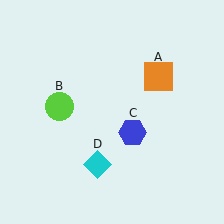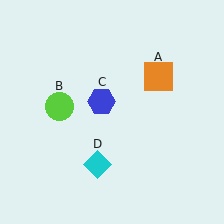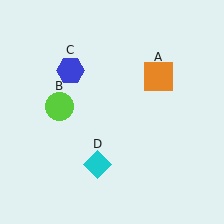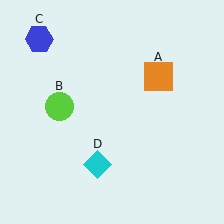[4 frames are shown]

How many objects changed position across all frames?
1 object changed position: blue hexagon (object C).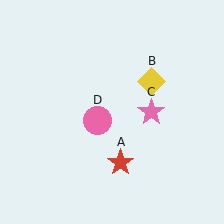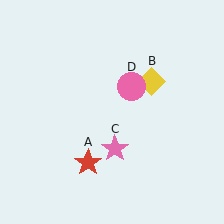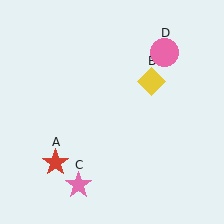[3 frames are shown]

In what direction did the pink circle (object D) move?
The pink circle (object D) moved up and to the right.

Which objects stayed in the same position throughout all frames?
Yellow diamond (object B) remained stationary.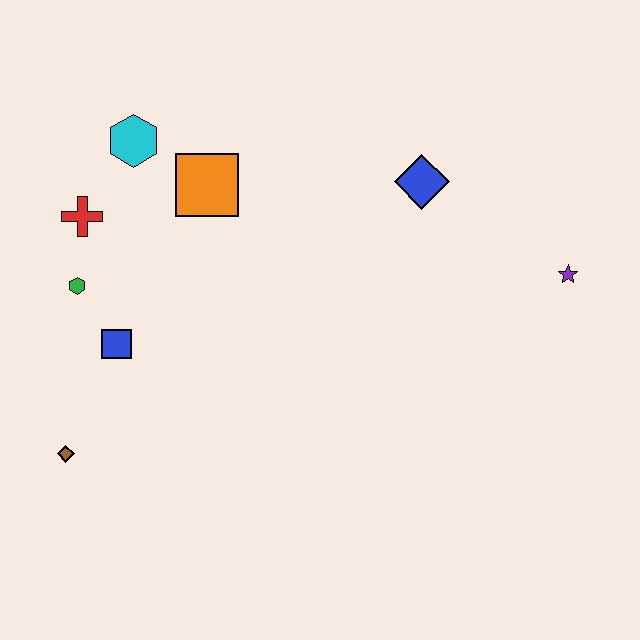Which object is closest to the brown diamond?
The blue square is closest to the brown diamond.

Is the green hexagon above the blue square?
Yes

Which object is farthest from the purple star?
The brown diamond is farthest from the purple star.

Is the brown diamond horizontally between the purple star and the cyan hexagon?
No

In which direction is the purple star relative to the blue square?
The purple star is to the right of the blue square.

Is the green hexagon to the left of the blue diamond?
Yes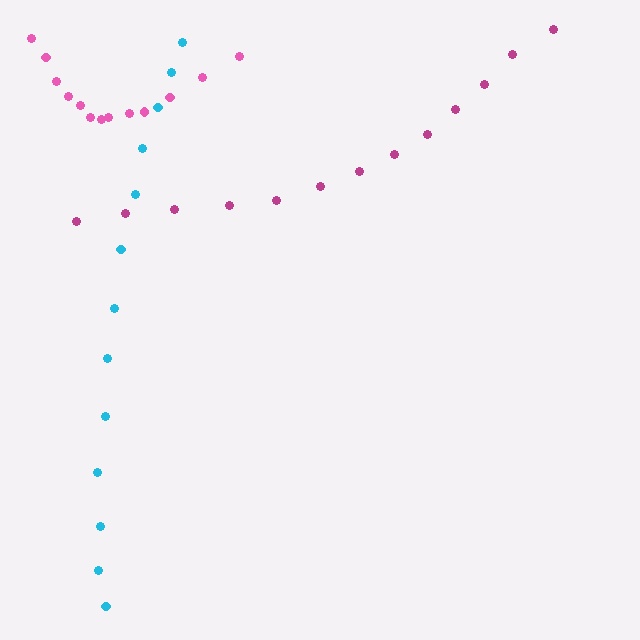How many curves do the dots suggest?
There are 3 distinct paths.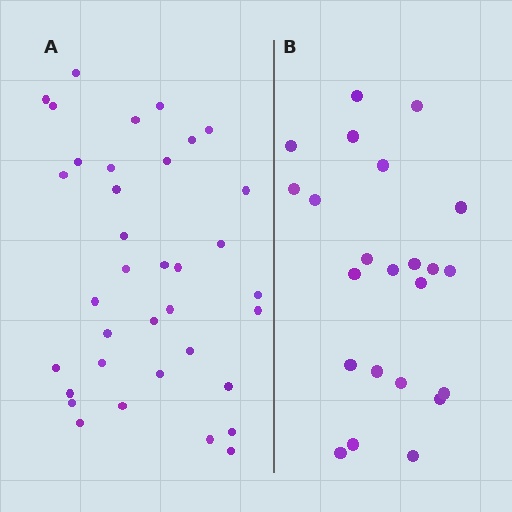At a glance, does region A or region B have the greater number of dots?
Region A (the left region) has more dots.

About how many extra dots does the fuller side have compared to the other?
Region A has approximately 15 more dots than region B.